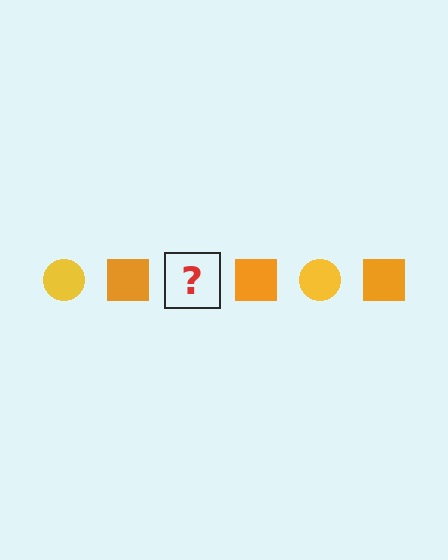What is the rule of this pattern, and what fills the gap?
The rule is that the pattern alternates between yellow circle and orange square. The gap should be filled with a yellow circle.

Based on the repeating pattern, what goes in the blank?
The blank should be a yellow circle.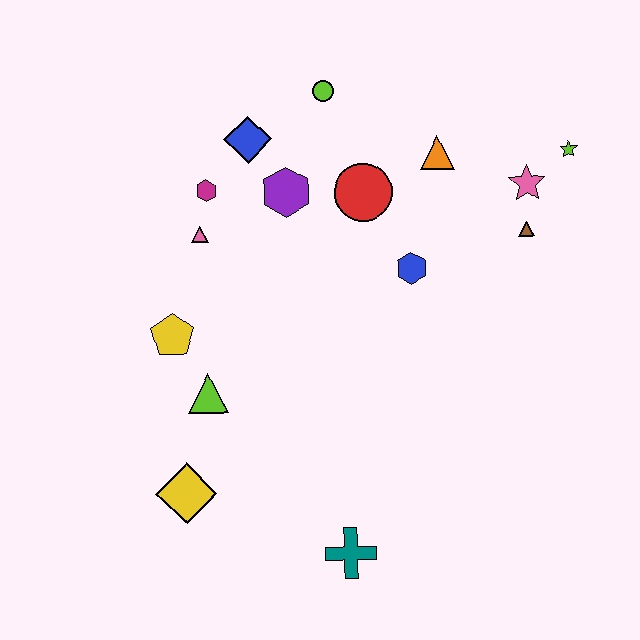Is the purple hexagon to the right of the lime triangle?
Yes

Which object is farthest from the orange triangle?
The yellow diamond is farthest from the orange triangle.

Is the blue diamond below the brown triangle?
No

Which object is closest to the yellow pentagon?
The lime triangle is closest to the yellow pentagon.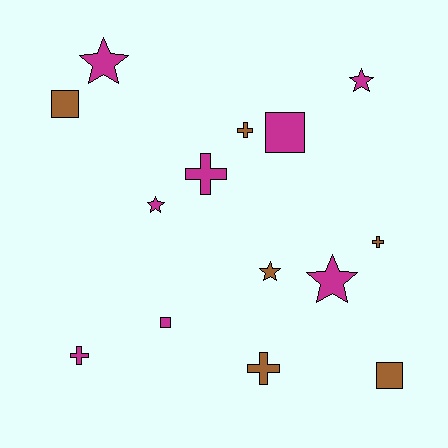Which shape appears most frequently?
Star, with 5 objects.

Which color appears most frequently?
Magenta, with 8 objects.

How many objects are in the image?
There are 14 objects.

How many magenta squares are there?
There are 2 magenta squares.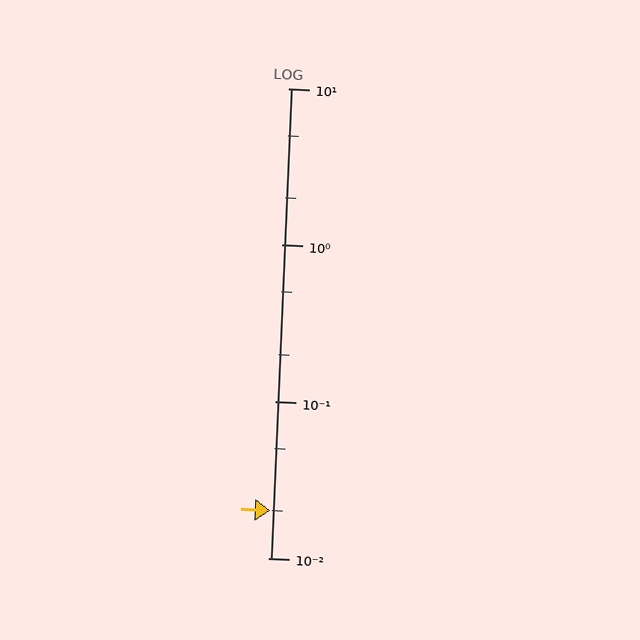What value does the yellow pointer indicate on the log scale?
The pointer indicates approximately 0.02.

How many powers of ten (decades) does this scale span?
The scale spans 3 decades, from 0.01 to 10.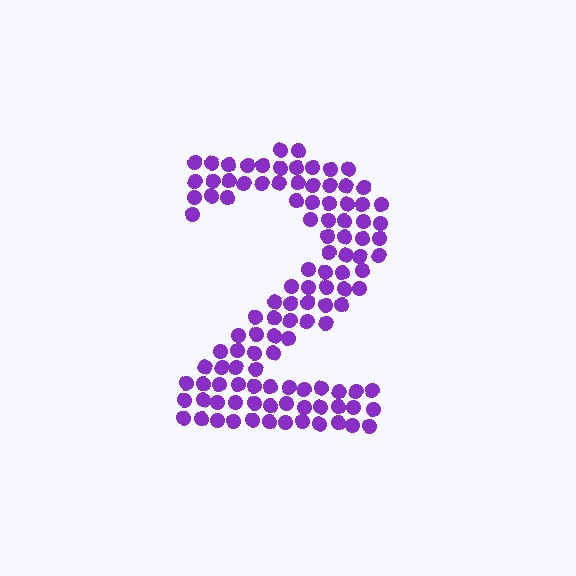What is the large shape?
The large shape is the digit 2.